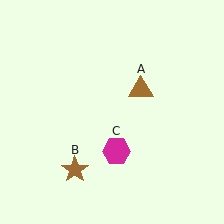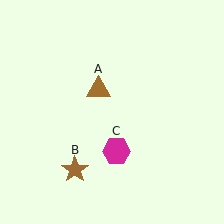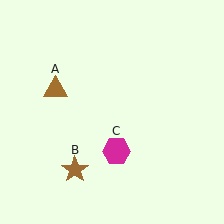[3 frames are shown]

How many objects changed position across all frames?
1 object changed position: brown triangle (object A).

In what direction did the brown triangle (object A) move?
The brown triangle (object A) moved left.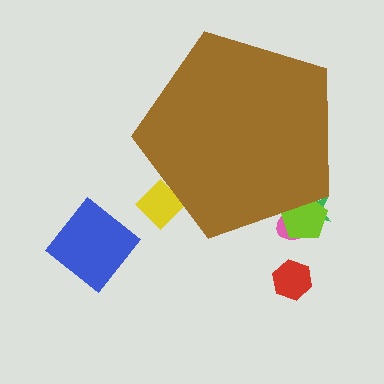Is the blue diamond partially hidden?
No, the blue diamond is fully visible.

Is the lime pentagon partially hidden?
Yes, the lime pentagon is partially hidden behind the brown pentagon.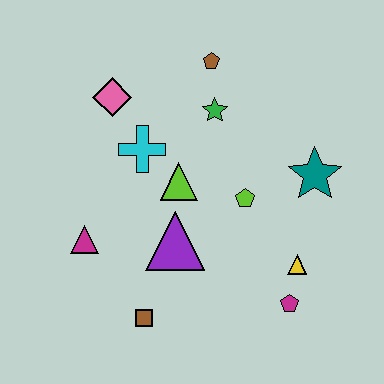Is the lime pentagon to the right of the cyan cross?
Yes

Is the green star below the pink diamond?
Yes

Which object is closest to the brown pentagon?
The green star is closest to the brown pentagon.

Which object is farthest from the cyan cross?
The magenta pentagon is farthest from the cyan cross.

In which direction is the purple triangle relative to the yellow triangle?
The purple triangle is to the left of the yellow triangle.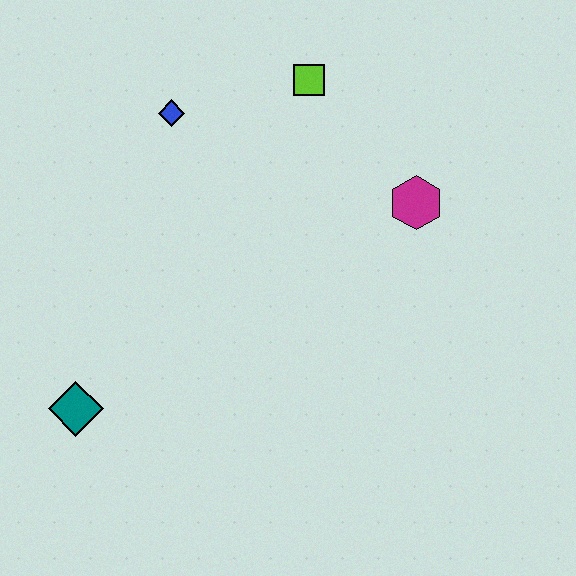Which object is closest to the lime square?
The blue diamond is closest to the lime square.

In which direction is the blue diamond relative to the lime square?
The blue diamond is to the left of the lime square.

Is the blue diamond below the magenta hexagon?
No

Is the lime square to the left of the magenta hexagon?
Yes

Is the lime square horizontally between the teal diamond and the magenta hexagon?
Yes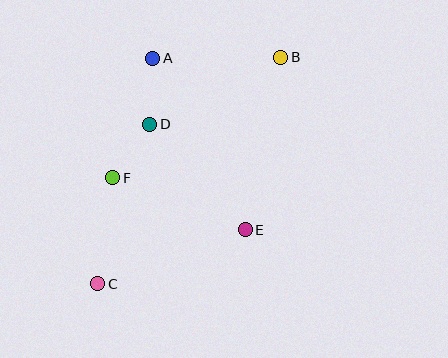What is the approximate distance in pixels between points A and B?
The distance between A and B is approximately 128 pixels.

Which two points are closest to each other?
Points D and F are closest to each other.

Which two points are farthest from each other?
Points B and C are farthest from each other.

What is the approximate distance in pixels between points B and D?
The distance between B and D is approximately 147 pixels.